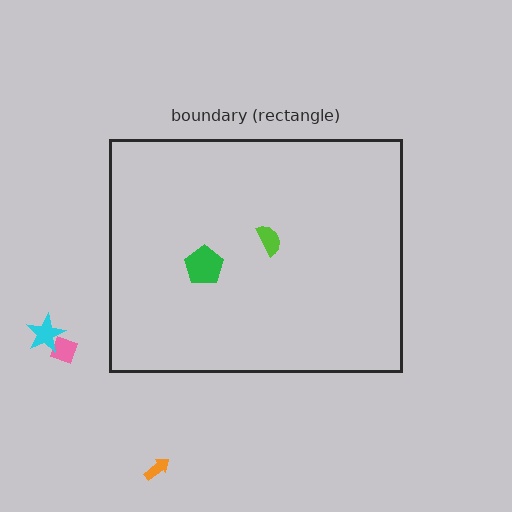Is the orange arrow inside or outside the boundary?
Outside.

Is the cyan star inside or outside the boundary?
Outside.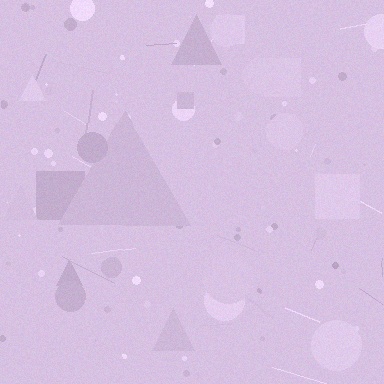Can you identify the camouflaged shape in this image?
The camouflaged shape is a triangle.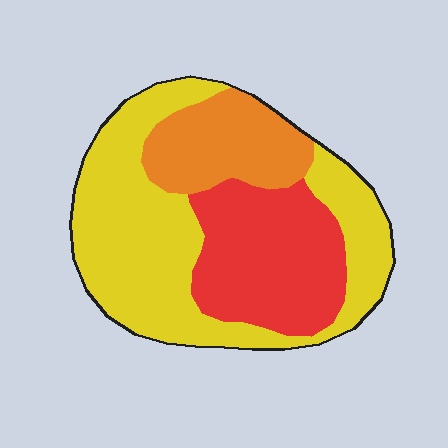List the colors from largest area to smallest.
From largest to smallest: yellow, red, orange.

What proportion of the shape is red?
Red takes up about one third (1/3) of the shape.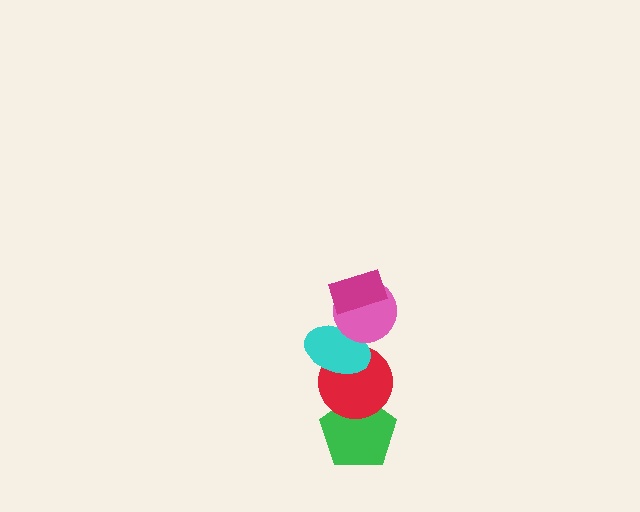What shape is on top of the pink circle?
The magenta rectangle is on top of the pink circle.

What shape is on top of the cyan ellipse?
The pink circle is on top of the cyan ellipse.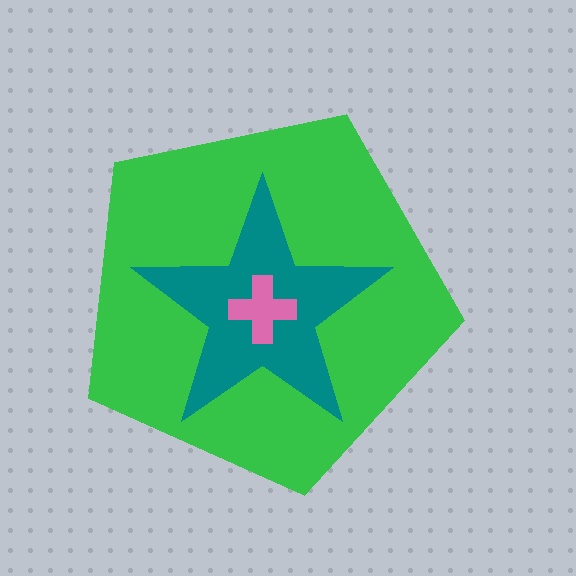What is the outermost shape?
The green pentagon.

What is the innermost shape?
The pink cross.